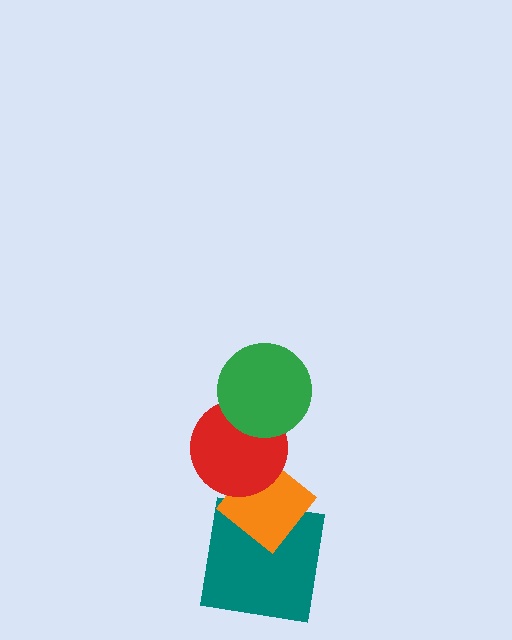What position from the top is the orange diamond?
The orange diamond is 3rd from the top.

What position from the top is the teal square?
The teal square is 4th from the top.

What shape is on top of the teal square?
The orange diamond is on top of the teal square.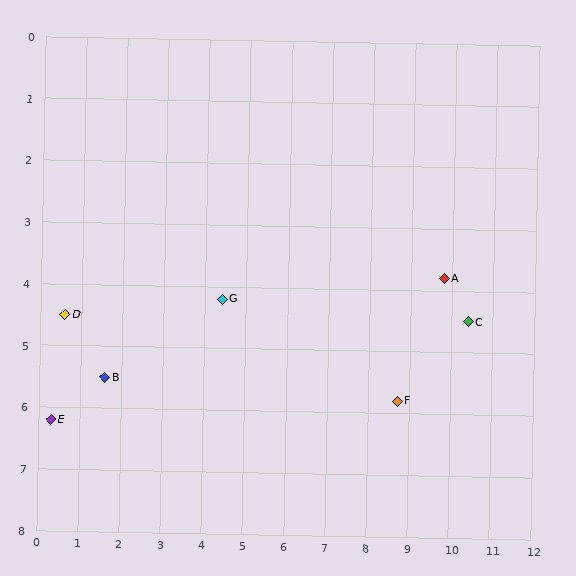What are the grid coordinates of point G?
Point G is at approximately (4.4, 4.2).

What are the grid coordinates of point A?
Point A is at approximately (9.8, 3.8).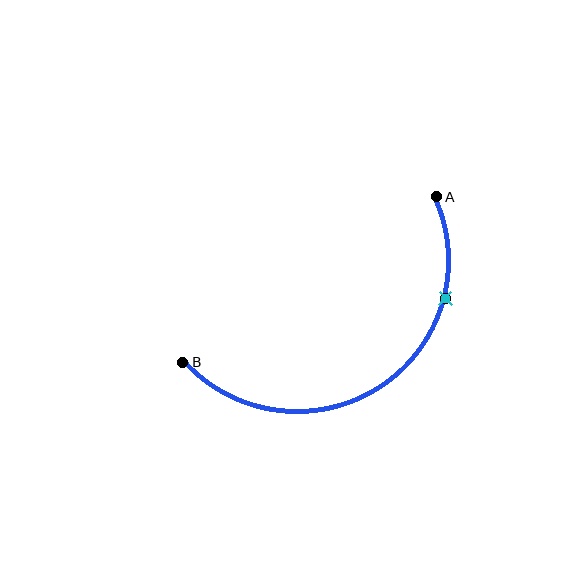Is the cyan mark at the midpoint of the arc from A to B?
No. The cyan mark lies on the arc but is closer to endpoint A. The arc midpoint would be at the point on the curve equidistant along the arc from both A and B.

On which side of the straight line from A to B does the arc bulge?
The arc bulges below the straight line connecting A and B.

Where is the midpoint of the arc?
The arc midpoint is the point on the curve farthest from the straight line joining A and B. It sits below that line.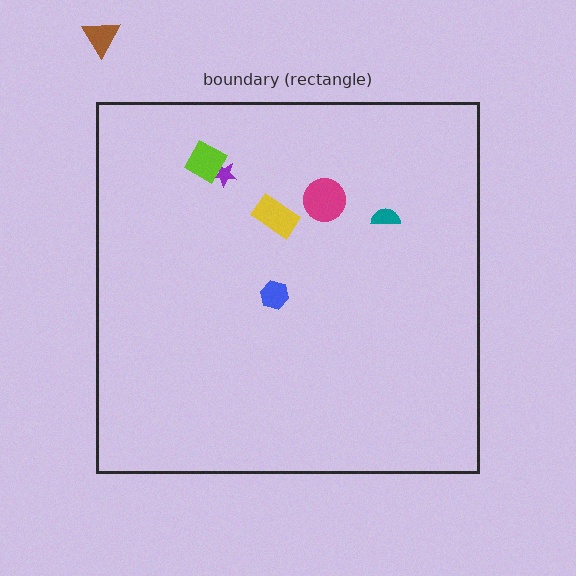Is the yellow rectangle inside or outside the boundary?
Inside.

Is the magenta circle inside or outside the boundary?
Inside.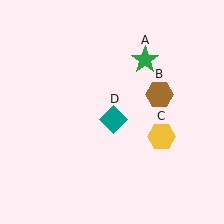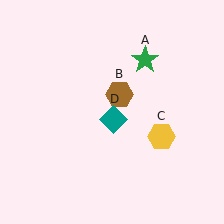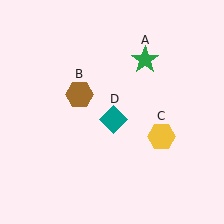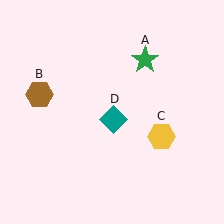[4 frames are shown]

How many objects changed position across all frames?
1 object changed position: brown hexagon (object B).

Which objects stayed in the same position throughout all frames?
Green star (object A) and yellow hexagon (object C) and teal diamond (object D) remained stationary.